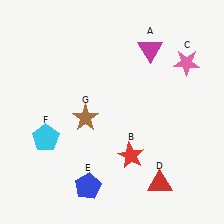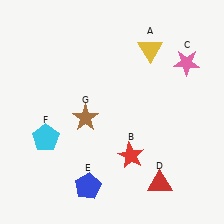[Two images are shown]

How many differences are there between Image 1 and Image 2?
There is 1 difference between the two images.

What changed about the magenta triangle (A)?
In Image 1, A is magenta. In Image 2, it changed to yellow.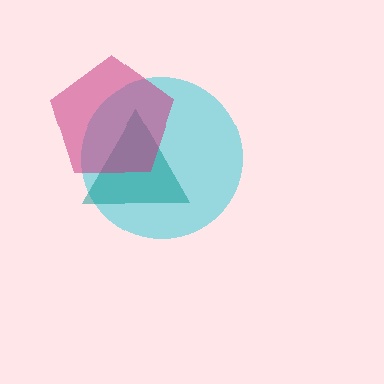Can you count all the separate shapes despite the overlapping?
Yes, there are 3 separate shapes.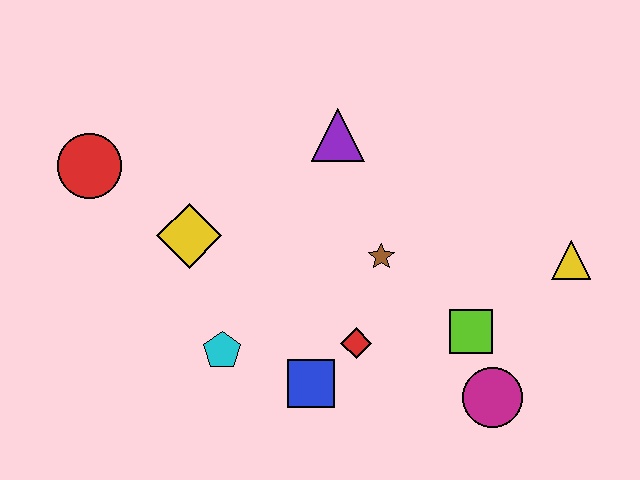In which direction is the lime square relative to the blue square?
The lime square is to the right of the blue square.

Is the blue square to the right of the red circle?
Yes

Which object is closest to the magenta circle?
The lime square is closest to the magenta circle.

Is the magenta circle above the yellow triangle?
No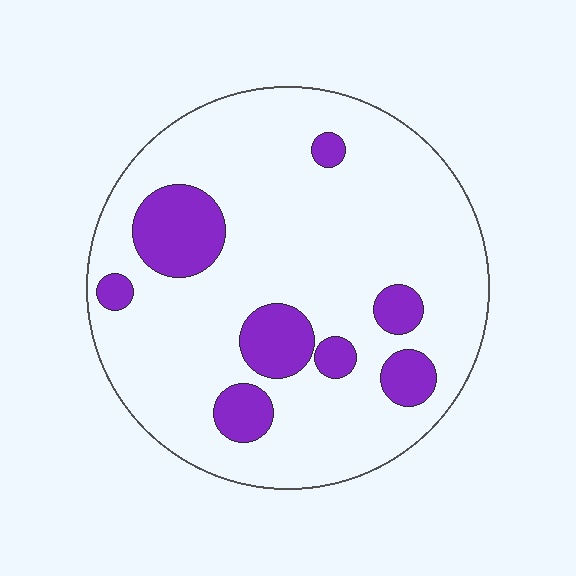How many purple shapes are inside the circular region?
8.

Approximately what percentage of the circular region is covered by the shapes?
Approximately 20%.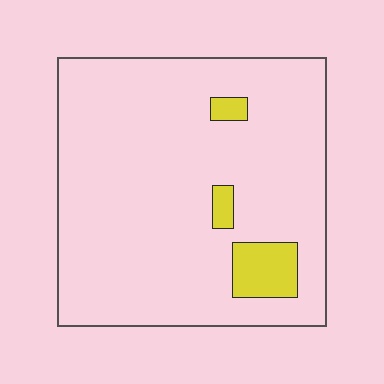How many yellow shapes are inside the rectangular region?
3.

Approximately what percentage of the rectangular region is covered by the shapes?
Approximately 10%.